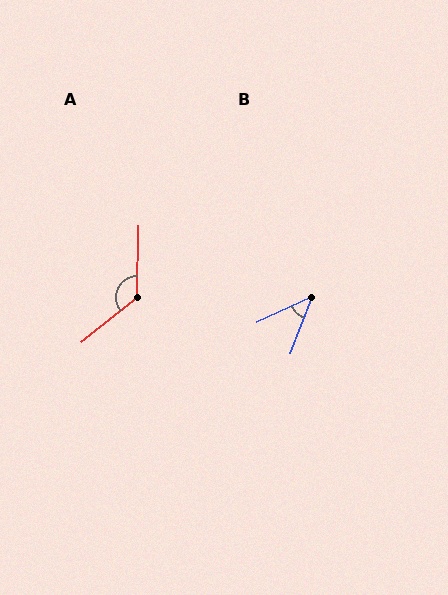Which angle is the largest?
A, at approximately 130 degrees.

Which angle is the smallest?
B, at approximately 45 degrees.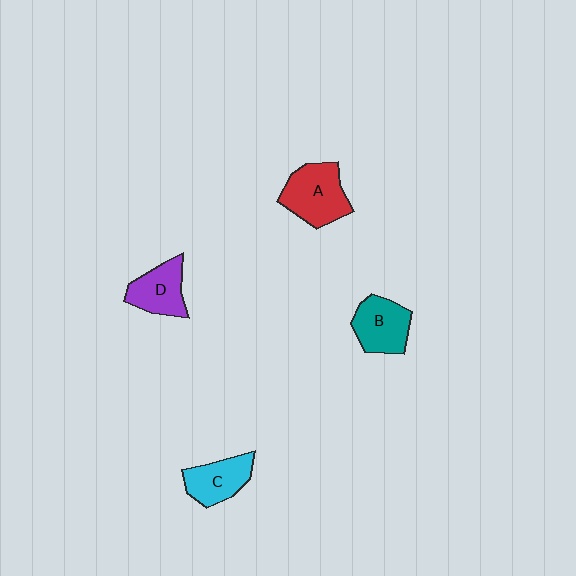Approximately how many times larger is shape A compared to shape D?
Approximately 1.3 times.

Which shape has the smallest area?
Shape C (cyan).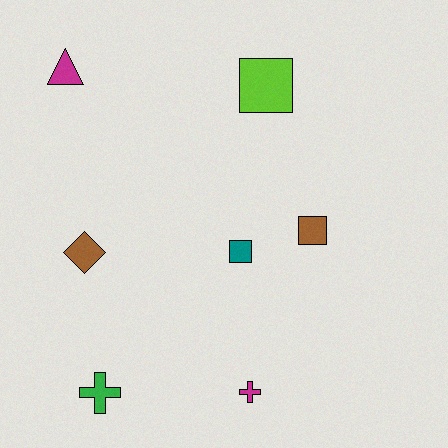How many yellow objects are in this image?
There are no yellow objects.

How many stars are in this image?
There are no stars.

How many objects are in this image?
There are 7 objects.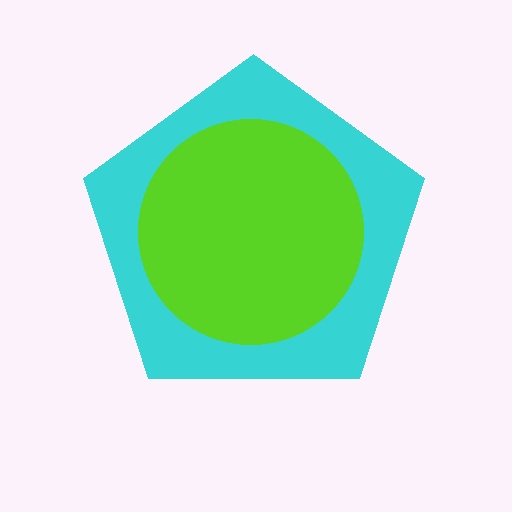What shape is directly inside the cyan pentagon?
The lime circle.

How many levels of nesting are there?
2.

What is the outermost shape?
The cyan pentagon.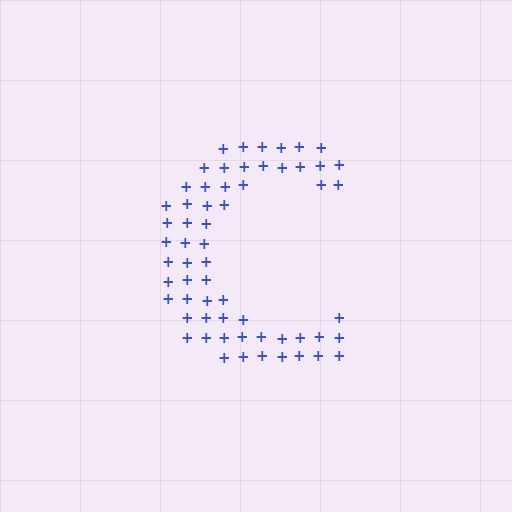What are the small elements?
The small elements are plus signs.